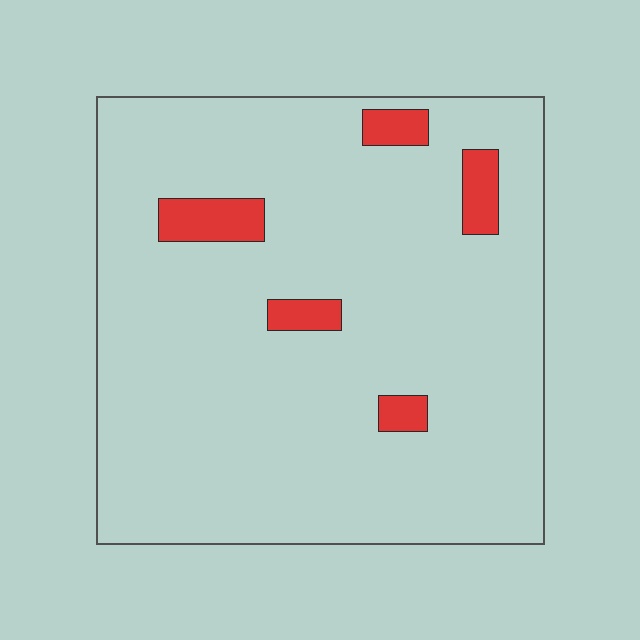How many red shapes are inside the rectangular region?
5.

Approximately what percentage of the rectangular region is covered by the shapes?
Approximately 5%.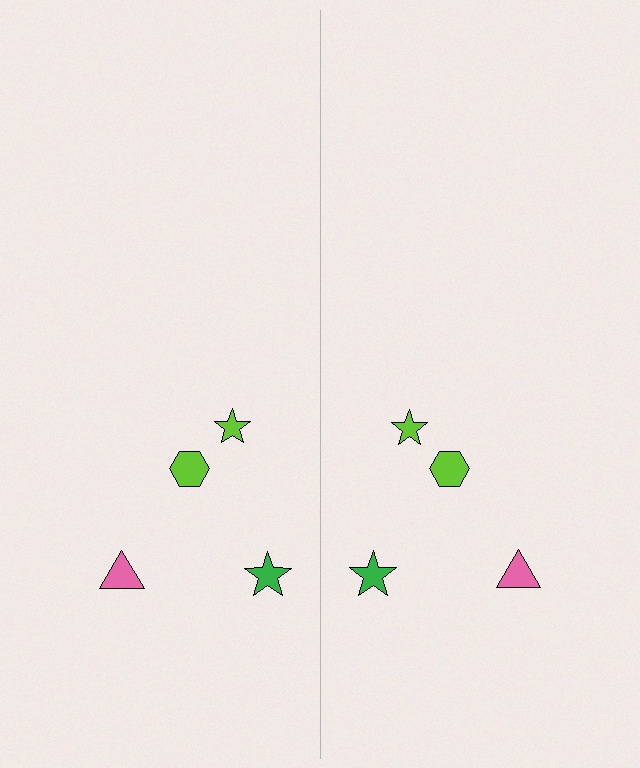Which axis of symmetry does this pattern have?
The pattern has a vertical axis of symmetry running through the center of the image.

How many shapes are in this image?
There are 8 shapes in this image.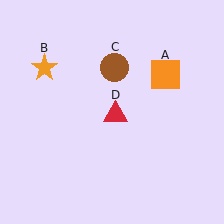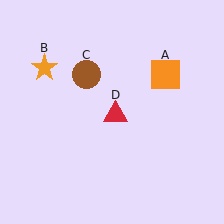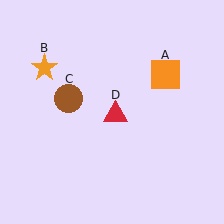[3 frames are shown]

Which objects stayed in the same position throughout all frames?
Orange square (object A) and orange star (object B) and red triangle (object D) remained stationary.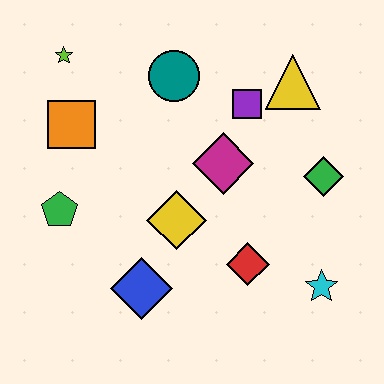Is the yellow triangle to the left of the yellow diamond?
No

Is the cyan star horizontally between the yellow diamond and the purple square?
No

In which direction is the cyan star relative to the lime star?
The cyan star is to the right of the lime star.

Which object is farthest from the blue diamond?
The yellow triangle is farthest from the blue diamond.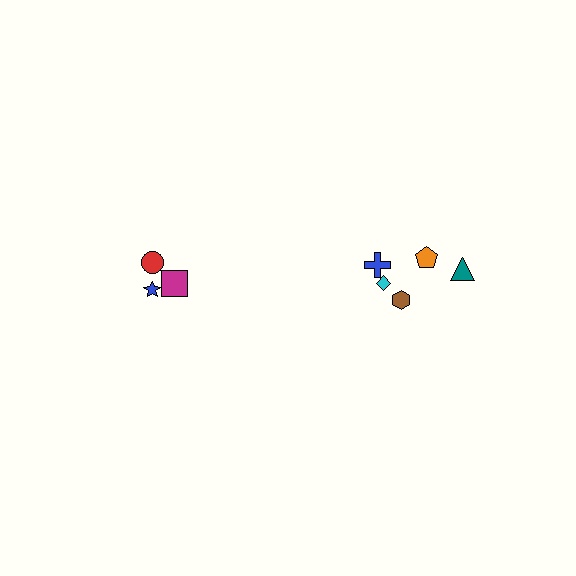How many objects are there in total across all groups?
There are 8 objects.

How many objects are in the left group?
There are 3 objects.